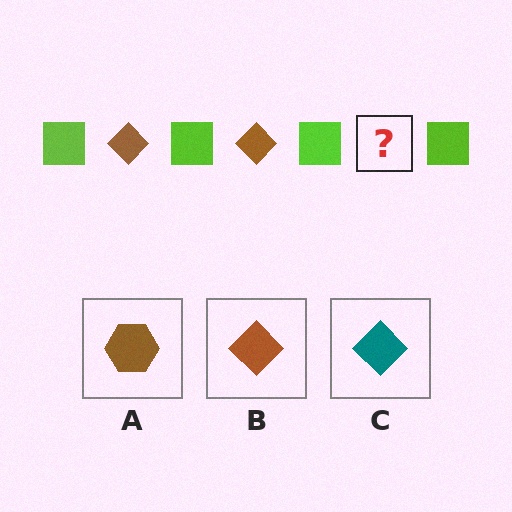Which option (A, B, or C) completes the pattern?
B.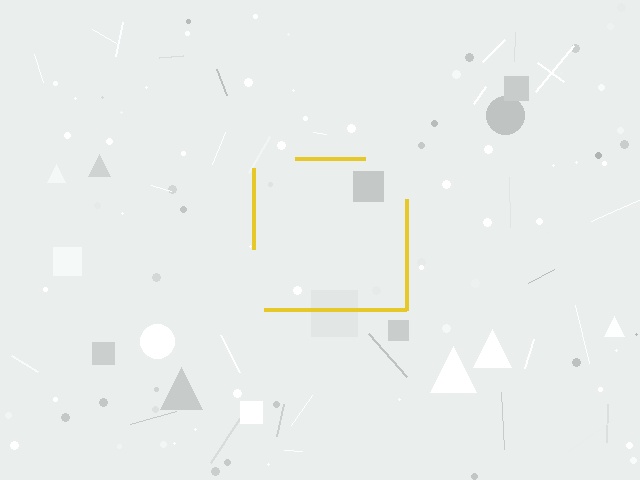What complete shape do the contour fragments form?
The contour fragments form a square.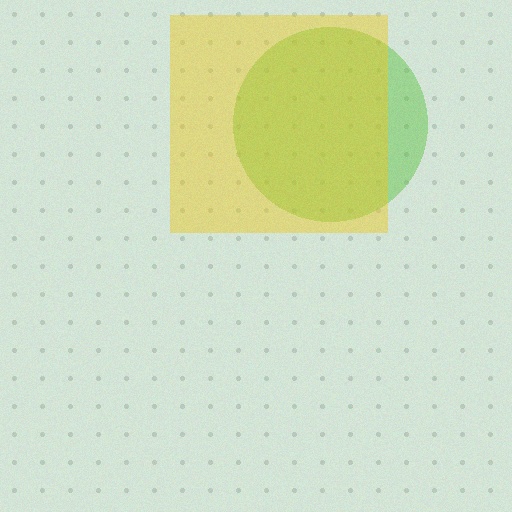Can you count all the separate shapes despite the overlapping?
Yes, there are 2 separate shapes.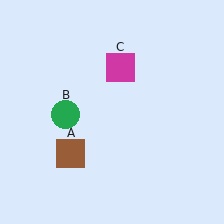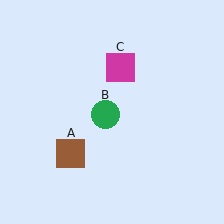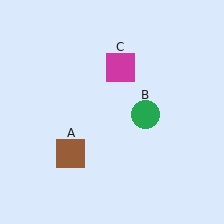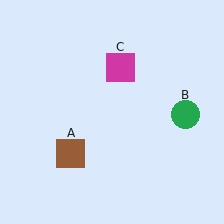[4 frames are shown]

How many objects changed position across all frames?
1 object changed position: green circle (object B).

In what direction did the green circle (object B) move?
The green circle (object B) moved right.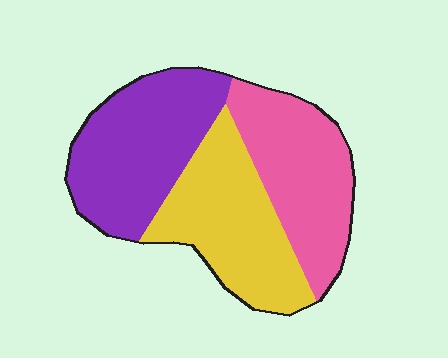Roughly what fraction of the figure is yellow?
Yellow covers 33% of the figure.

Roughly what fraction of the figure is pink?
Pink takes up about one third (1/3) of the figure.